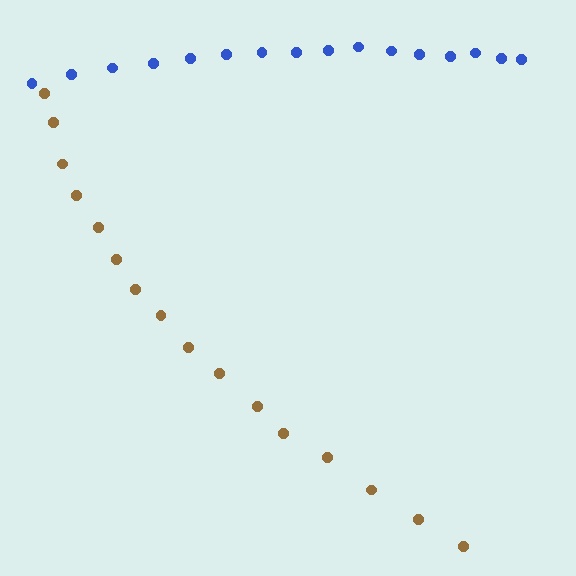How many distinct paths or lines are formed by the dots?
There are 2 distinct paths.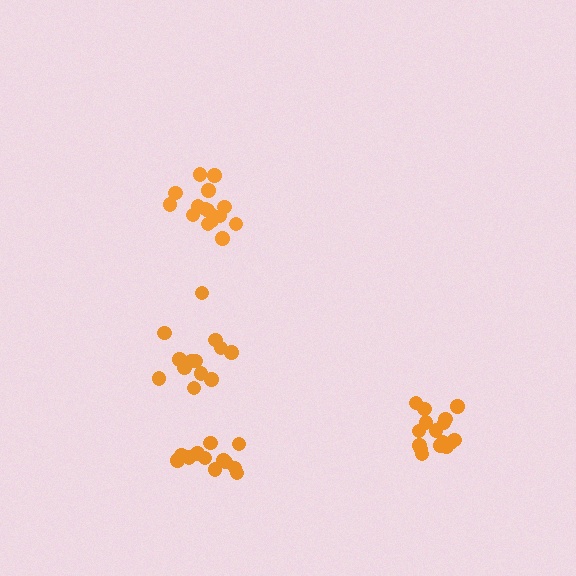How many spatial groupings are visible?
There are 4 spatial groupings.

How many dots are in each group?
Group 1: 16 dots, Group 2: 13 dots, Group 3: 16 dots, Group 4: 12 dots (57 total).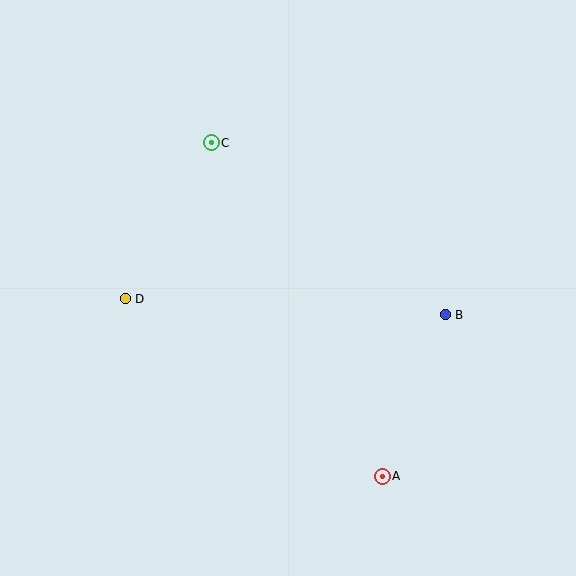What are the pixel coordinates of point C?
Point C is at (211, 143).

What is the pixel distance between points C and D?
The distance between C and D is 178 pixels.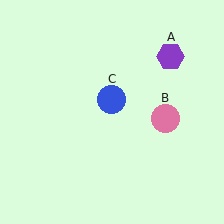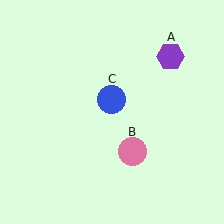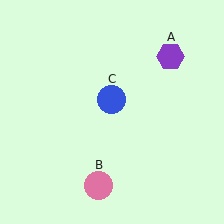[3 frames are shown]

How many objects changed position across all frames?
1 object changed position: pink circle (object B).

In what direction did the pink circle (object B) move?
The pink circle (object B) moved down and to the left.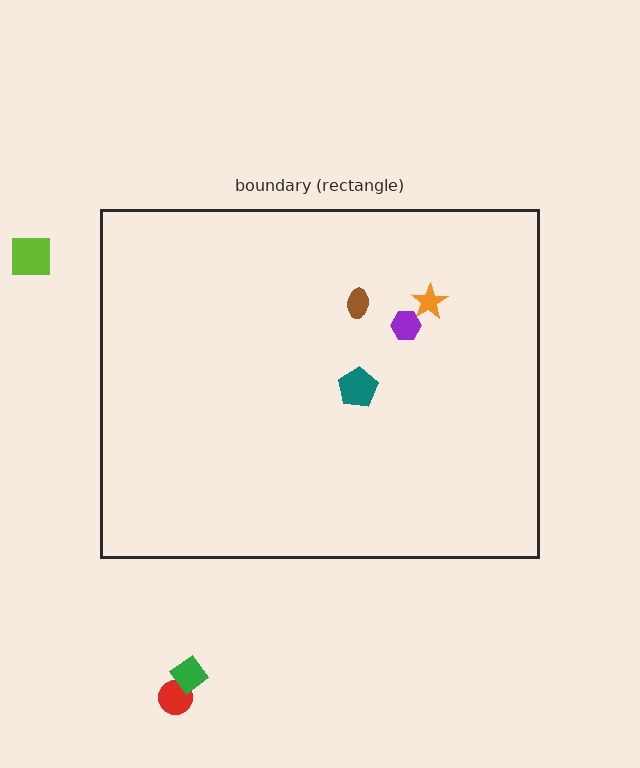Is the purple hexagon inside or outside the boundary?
Inside.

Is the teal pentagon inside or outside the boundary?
Inside.